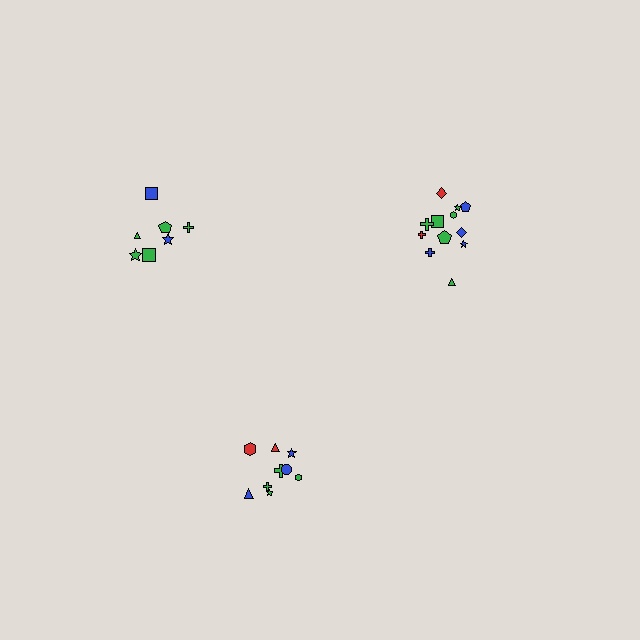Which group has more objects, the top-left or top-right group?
The top-right group.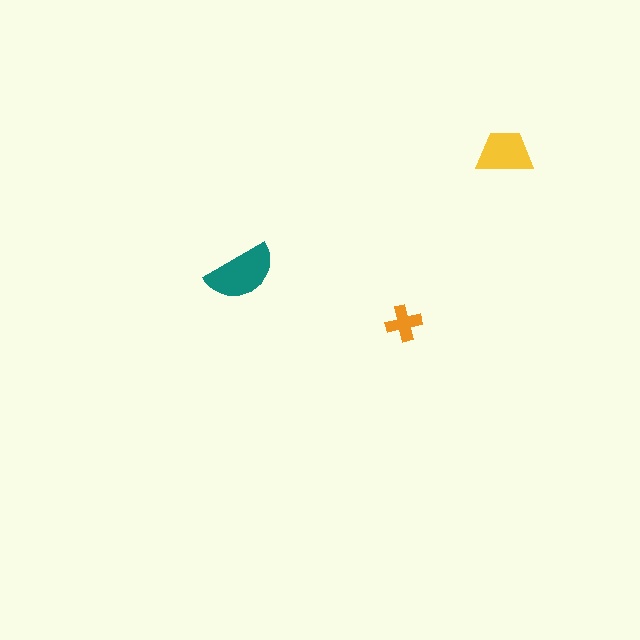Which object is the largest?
The teal semicircle.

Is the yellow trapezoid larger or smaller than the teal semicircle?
Smaller.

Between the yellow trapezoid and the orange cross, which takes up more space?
The yellow trapezoid.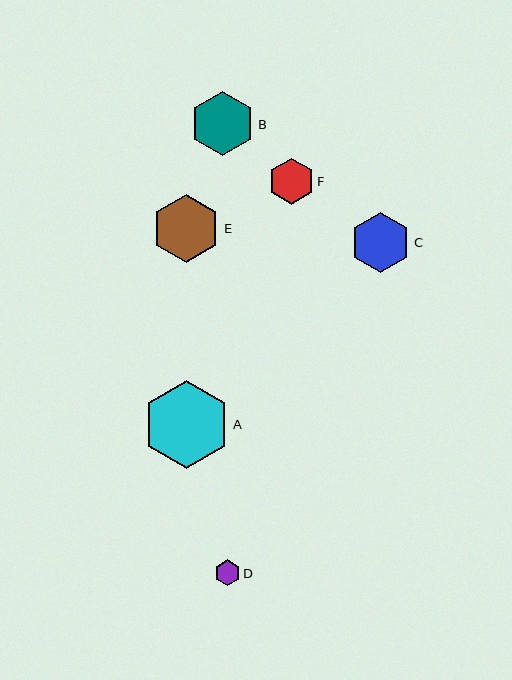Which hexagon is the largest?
Hexagon A is the largest with a size of approximately 88 pixels.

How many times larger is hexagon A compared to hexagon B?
Hexagon A is approximately 1.4 times the size of hexagon B.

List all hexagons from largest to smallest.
From largest to smallest: A, E, B, C, F, D.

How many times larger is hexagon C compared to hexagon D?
Hexagon C is approximately 2.4 times the size of hexagon D.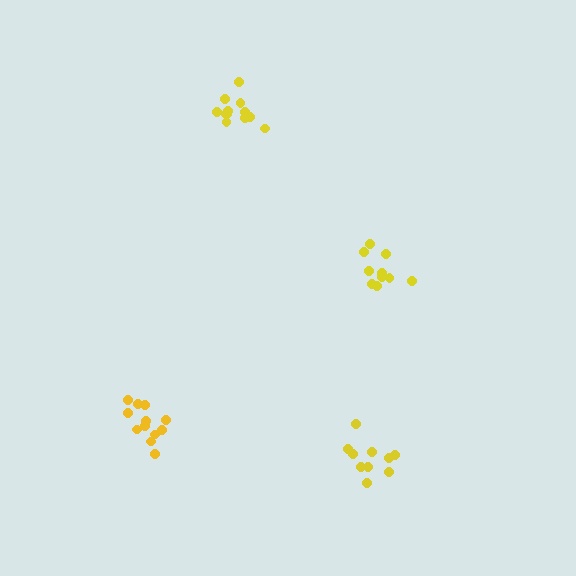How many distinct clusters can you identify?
There are 4 distinct clusters.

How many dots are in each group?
Group 1: 12 dots, Group 2: 13 dots, Group 3: 10 dots, Group 4: 10 dots (45 total).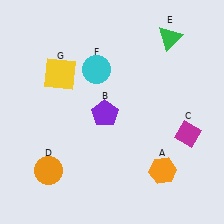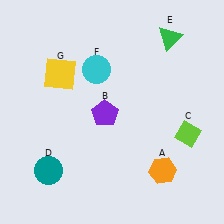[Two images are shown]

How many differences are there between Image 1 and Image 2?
There are 2 differences between the two images.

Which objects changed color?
C changed from magenta to lime. D changed from orange to teal.